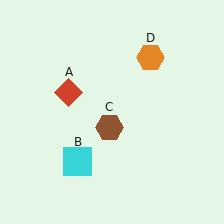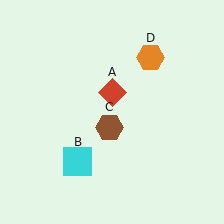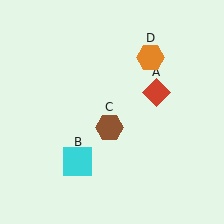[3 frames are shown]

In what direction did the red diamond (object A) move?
The red diamond (object A) moved right.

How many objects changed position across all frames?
1 object changed position: red diamond (object A).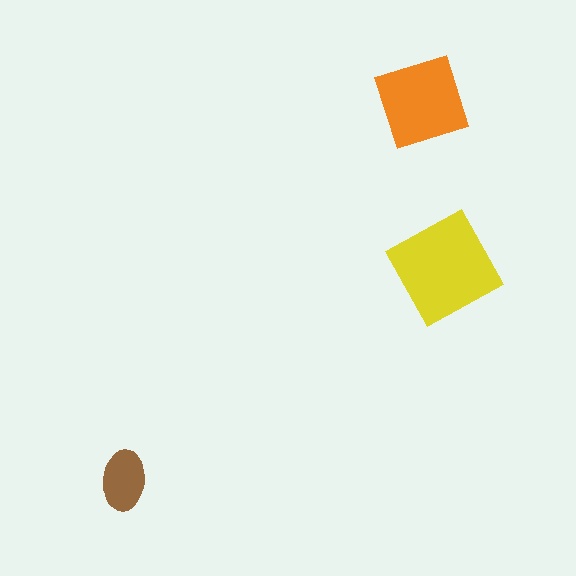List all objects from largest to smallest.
The yellow square, the orange diamond, the brown ellipse.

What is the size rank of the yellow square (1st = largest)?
1st.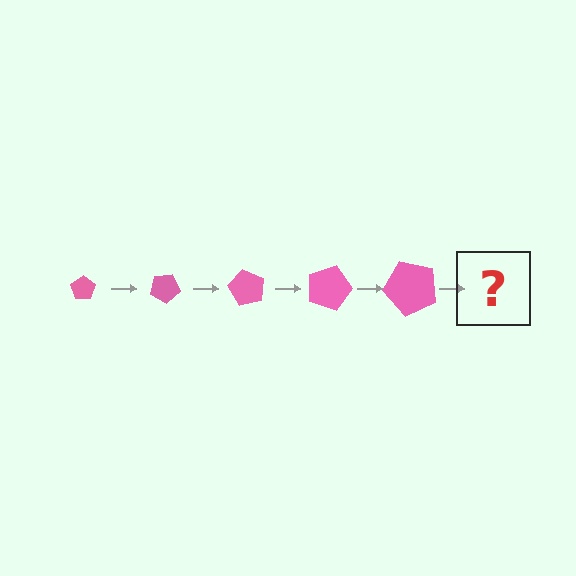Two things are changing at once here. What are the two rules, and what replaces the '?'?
The two rules are that the pentagon grows larger each step and it rotates 30 degrees each step. The '?' should be a pentagon, larger than the previous one and rotated 150 degrees from the start.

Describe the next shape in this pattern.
It should be a pentagon, larger than the previous one and rotated 150 degrees from the start.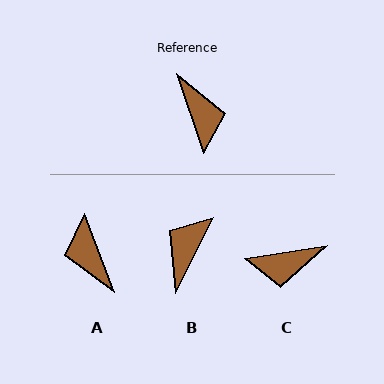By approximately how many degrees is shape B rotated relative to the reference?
Approximately 134 degrees counter-clockwise.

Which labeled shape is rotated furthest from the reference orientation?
A, about 177 degrees away.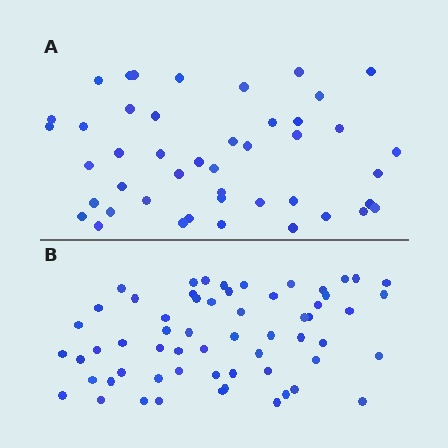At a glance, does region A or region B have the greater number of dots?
Region B (the bottom region) has more dots.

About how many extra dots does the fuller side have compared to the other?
Region B has approximately 15 more dots than region A.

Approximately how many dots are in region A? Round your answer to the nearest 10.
About 40 dots. (The exact count is 45, which rounds to 40.)